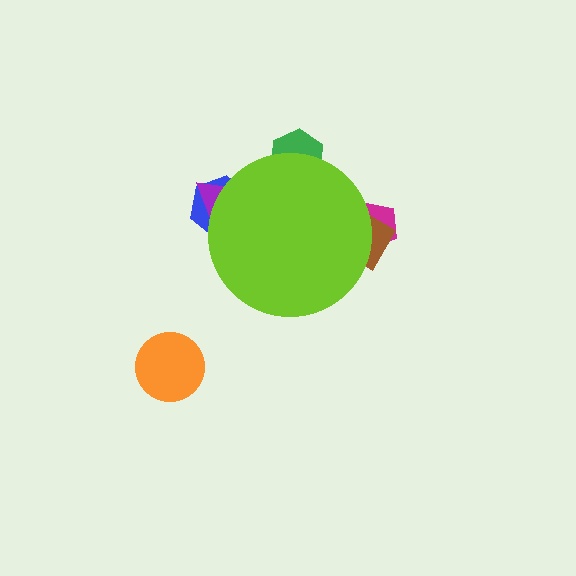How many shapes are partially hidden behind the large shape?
5 shapes are partially hidden.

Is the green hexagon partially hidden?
Yes, the green hexagon is partially hidden behind the lime circle.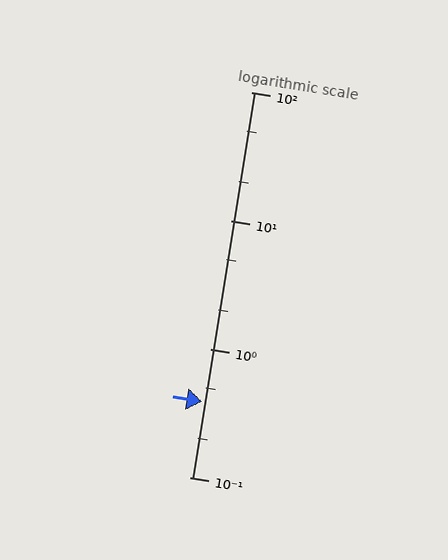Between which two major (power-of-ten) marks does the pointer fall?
The pointer is between 0.1 and 1.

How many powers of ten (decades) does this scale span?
The scale spans 3 decades, from 0.1 to 100.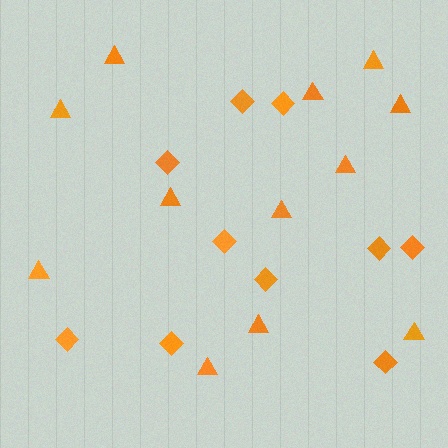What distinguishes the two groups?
There are 2 groups: one group of triangles (12) and one group of diamonds (10).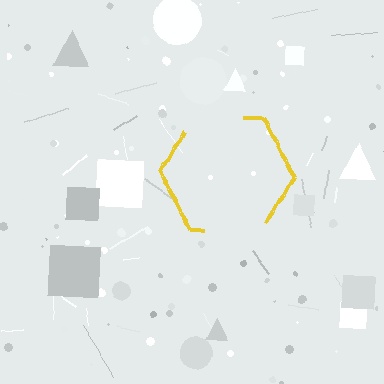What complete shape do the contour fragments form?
The contour fragments form a hexagon.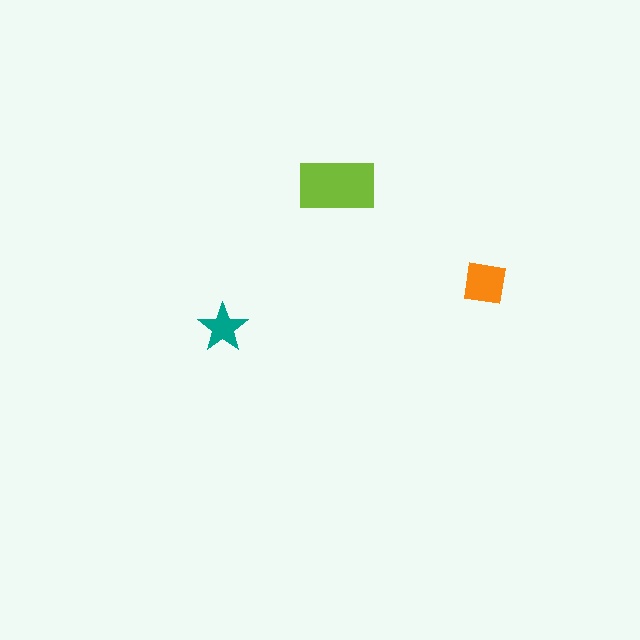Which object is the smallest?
The teal star.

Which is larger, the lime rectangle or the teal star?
The lime rectangle.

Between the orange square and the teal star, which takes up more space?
The orange square.